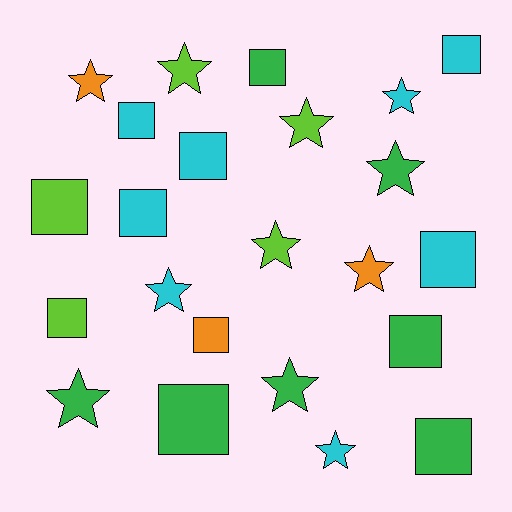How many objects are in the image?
There are 23 objects.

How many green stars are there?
There are 3 green stars.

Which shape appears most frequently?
Square, with 12 objects.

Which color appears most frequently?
Cyan, with 8 objects.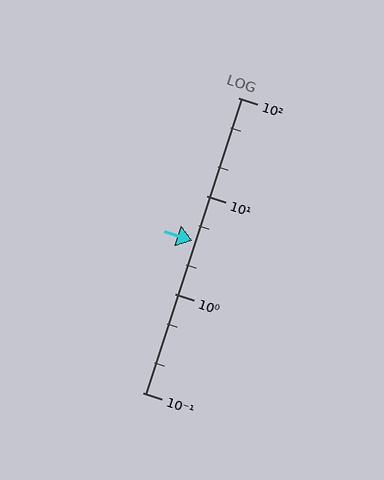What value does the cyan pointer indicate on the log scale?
The pointer indicates approximately 3.5.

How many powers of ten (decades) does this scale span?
The scale spans 3 decades, from 0.1 to 100.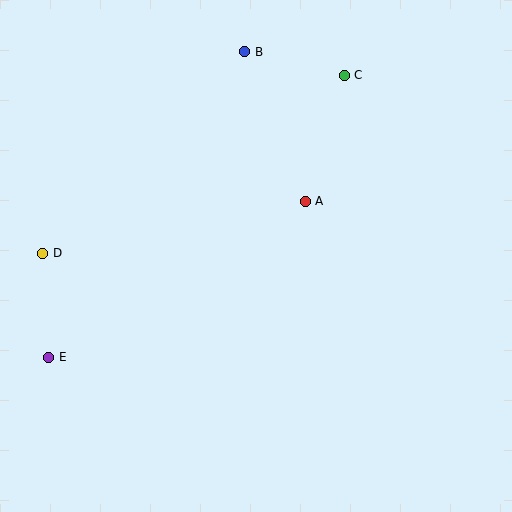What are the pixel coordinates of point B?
Point B is at (245, 52).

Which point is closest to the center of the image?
Point A at (305, 201) is closest to the center.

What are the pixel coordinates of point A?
Point A is at (305, 201).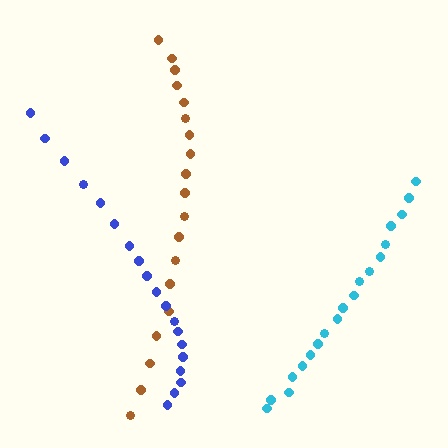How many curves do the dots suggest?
There are 3 distinct paths.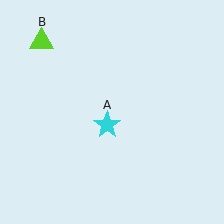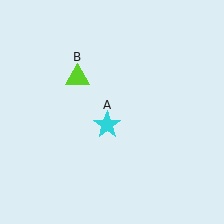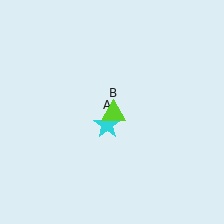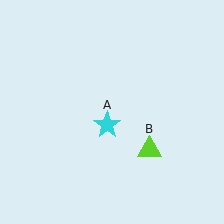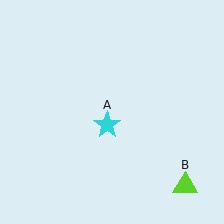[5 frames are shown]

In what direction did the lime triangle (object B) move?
The lime triangle (object B) moved down and to the right.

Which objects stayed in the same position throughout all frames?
Cyan star (object A) remained stationary.